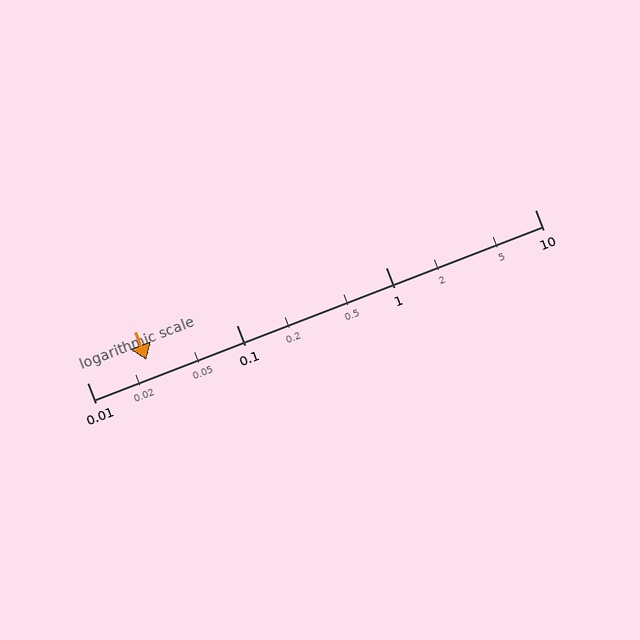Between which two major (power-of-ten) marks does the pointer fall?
The pointer is between 0.01 and 0.1.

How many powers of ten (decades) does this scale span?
The scale spans 3 decades, from 0.01 to 10.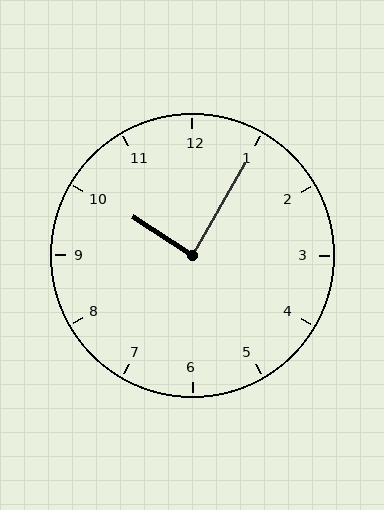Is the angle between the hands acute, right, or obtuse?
It is right.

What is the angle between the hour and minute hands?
Approximately 88 degrees.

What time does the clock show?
10:05.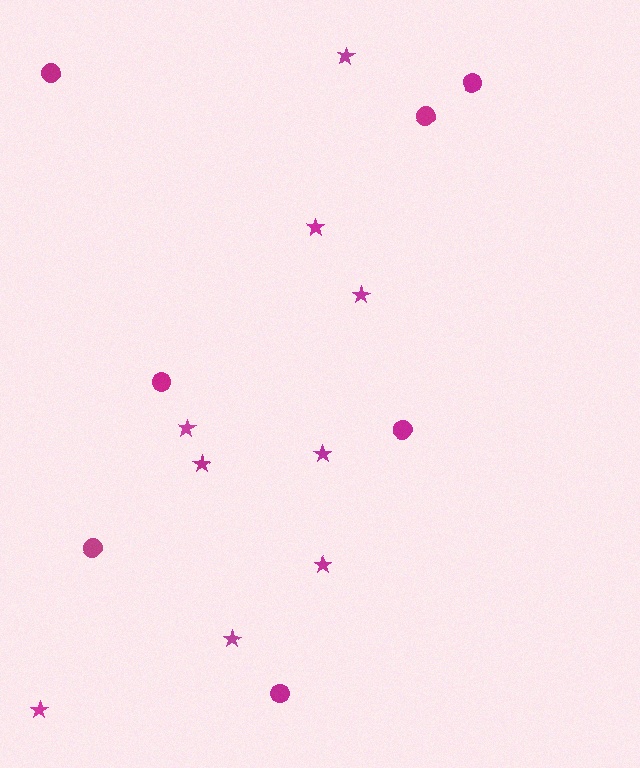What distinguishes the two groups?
There are 2 groups: one group of circles (7) and one group of stars (9).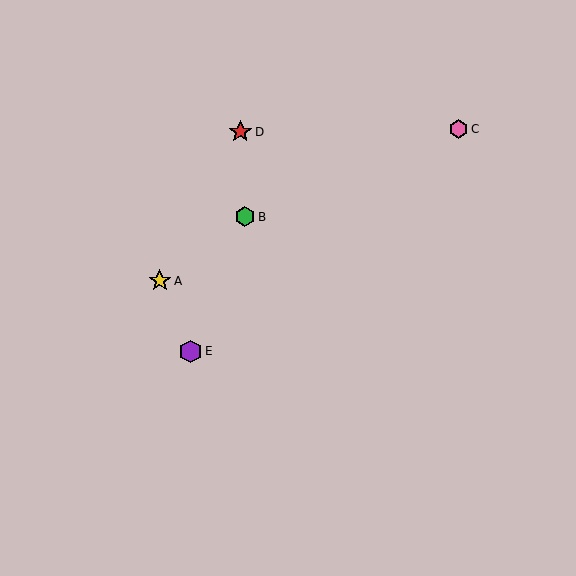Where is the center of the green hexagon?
The center of the green hexagon is at (245, 217).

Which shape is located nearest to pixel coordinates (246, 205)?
The green hexagon (labeled B) at (245, 217) is nearest to that location.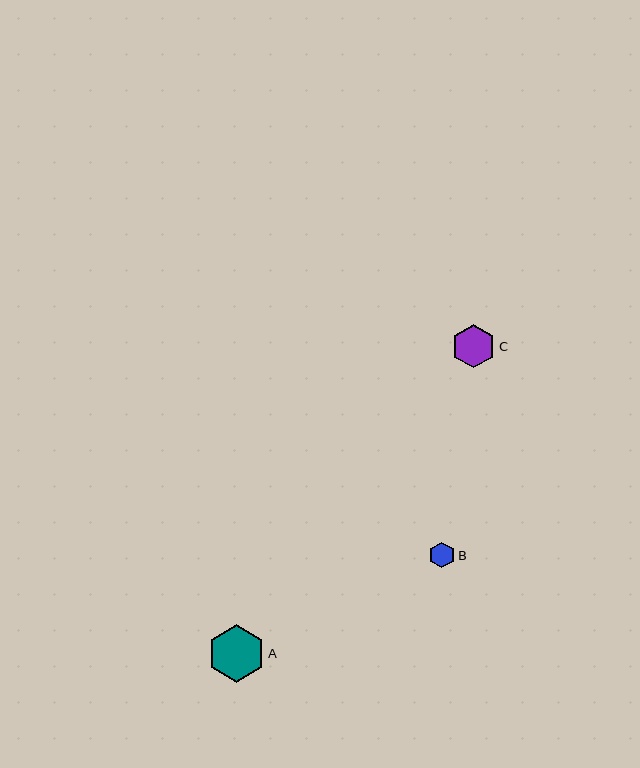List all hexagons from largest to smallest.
From largest to smallest: A, C, B.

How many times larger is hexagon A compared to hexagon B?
Hexagon A is approximately 2.2 times the size of hexagon B.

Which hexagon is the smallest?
Hexagon B is the smallest with a size of approximately 26 pixels.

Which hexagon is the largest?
Hexagon A is the largest with a size of approximately 58 pixels.